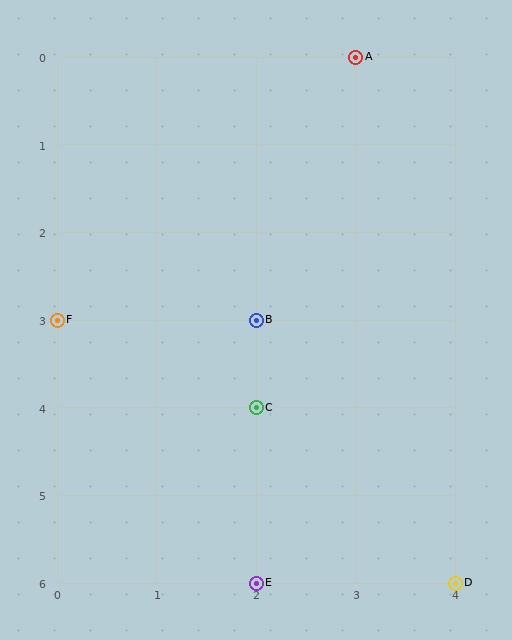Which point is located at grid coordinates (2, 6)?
Point E is at (2, 6).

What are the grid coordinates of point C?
Point C is at grid coordinates (2, 4).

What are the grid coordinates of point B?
Point B is at grid coordinates (2, 3).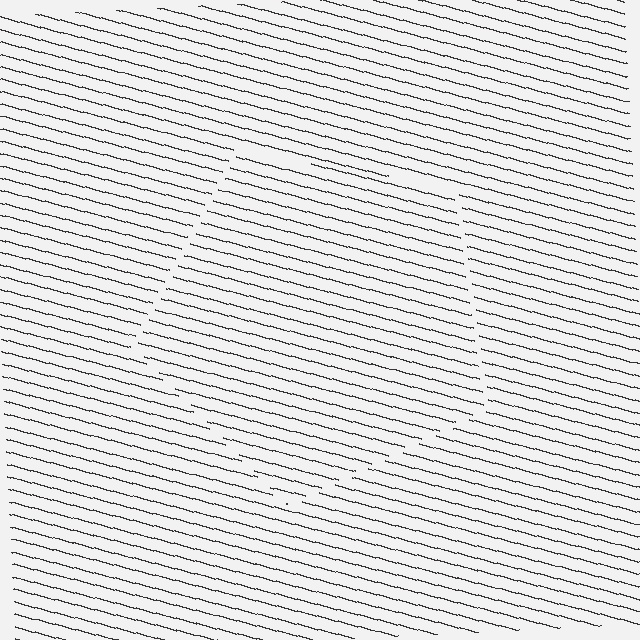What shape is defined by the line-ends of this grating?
An illusory pentagon. The interior of the shape contains the same grating, shifted by half a period — the contour is defined by the phase discontinuity where line-ends from the inner and outer gratings abut.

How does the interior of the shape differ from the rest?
The interior of the shape contains the same grating, shifted by half a period — the contour is defined by the phase discontinuity where line-ends from the inner and outer gratings abut.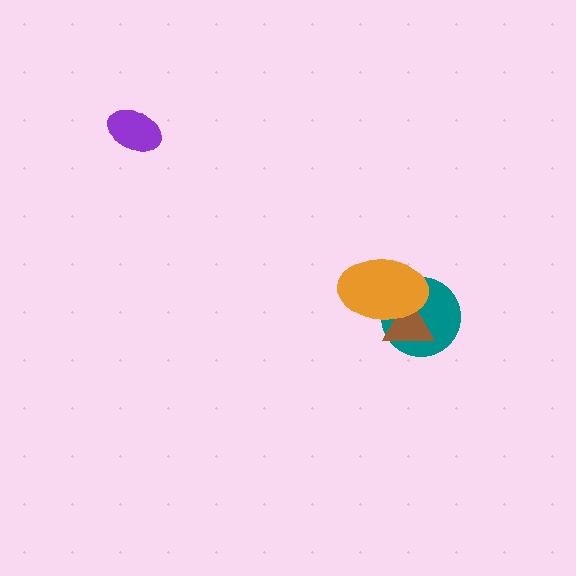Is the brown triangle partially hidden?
Yes, it is partially covered by another shape.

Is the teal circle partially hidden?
Yes, it is partially covered by another shape.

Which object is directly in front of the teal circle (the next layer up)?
The brown triangle is directly in front of the teal circle.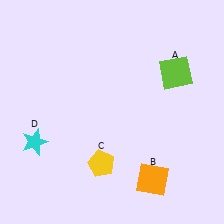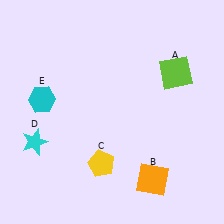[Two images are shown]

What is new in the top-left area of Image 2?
A cyan hexagon (E) was added in the top-left area of Image 2.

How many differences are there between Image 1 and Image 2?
There is 1 difference between the two images.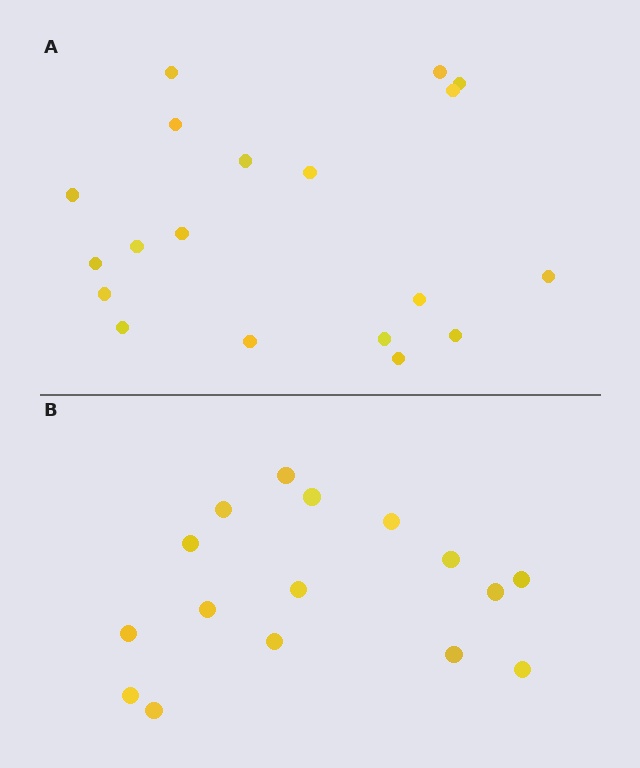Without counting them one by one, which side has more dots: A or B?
Region A (the top region) has more dots.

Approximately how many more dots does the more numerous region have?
Region A has just a few more — roughly 2 or 3 more dots than region B.